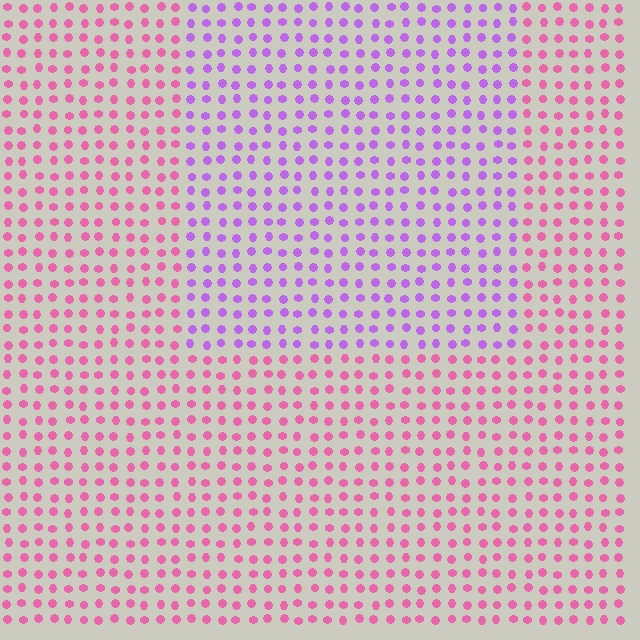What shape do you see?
I see a rectangle.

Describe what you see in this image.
The image is filled with small pink elements in a uniform arrangement. A rectangle-shaped region is visible where the elements are tinted to a slightly different hue, forming a subtle color boundary.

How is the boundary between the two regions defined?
The boundary is defined purely by a slight shift in hue (about 49 degrees). Spacing, size, and orientation are identical on both sides.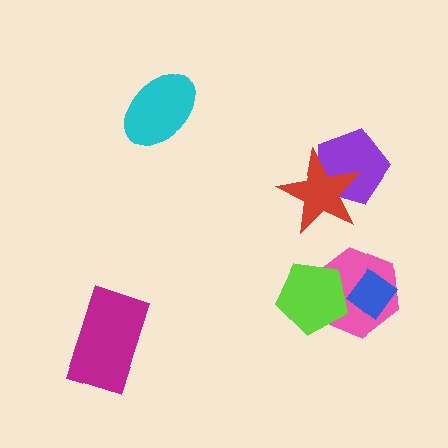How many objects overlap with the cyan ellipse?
0 objects overlap with the cyan ellipse.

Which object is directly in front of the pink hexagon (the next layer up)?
The lime pentagon is directly in front of the pink hexagon.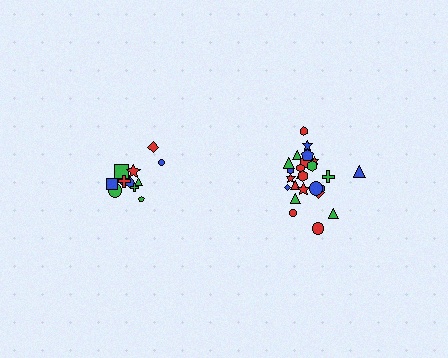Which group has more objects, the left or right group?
The right group.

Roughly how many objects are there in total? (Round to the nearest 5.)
Roughly 35 objects in total.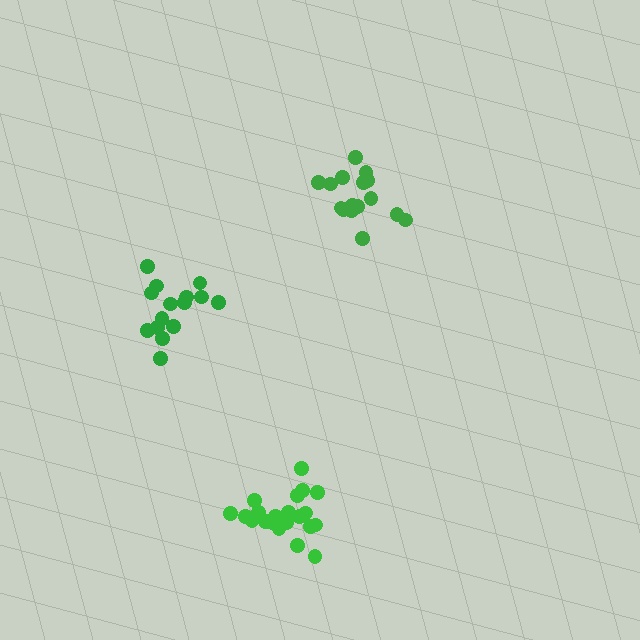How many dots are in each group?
Group 1: 17 dots, Group 2: 15 dots, Group 3: 21 dots (53 total).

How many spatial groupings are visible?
There are 3 spatial groupings.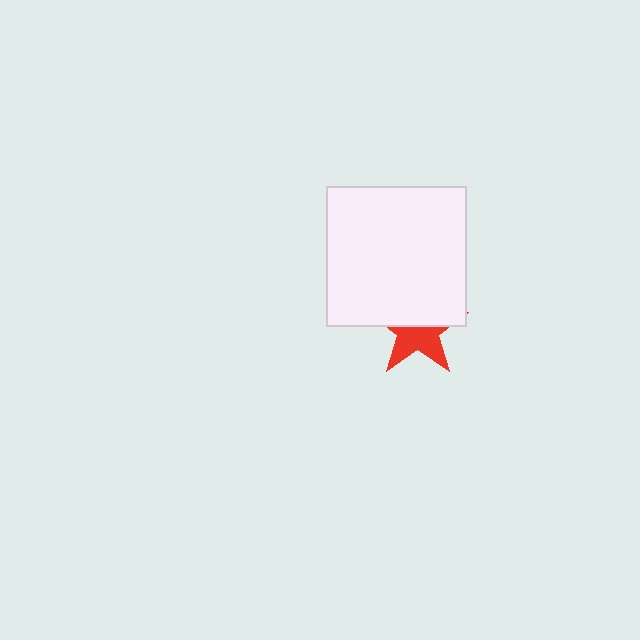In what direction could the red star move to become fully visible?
The red star could move down. That would shift it out from behind the white square entirely.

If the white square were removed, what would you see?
You would see the complete red star.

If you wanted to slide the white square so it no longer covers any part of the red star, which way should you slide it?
Slide it up — that is the most direct way to separate the two shapes.